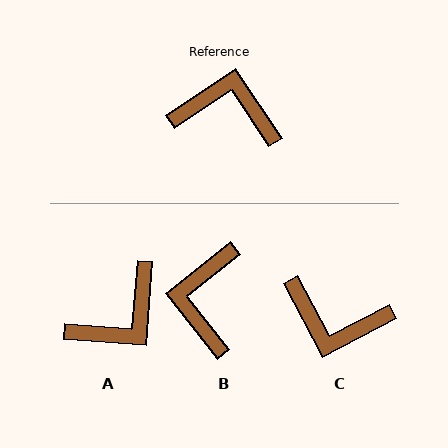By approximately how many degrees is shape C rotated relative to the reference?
Approximately 174 degrees counter-clockwise.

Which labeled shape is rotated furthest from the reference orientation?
C, about 174 degrees away.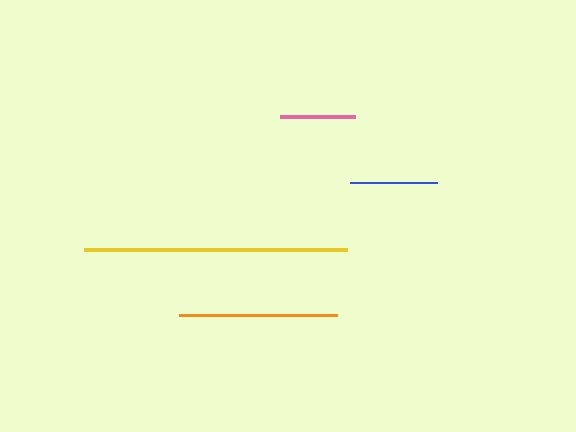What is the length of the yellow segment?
The yellow segment is approximately 263 pixels long.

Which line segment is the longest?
The yellow line is the longest at approximately 263 pixels.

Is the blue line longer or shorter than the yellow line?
The yellow line is longer than the blue line.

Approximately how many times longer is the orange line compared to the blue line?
The orange line is approximately 1.8 times the length of the blue line.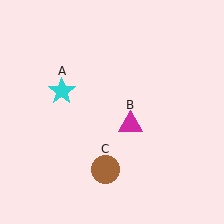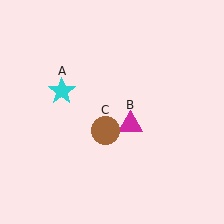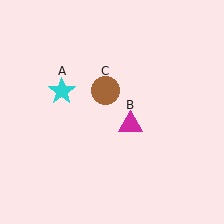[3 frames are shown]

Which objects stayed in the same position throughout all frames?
Cyan star (object A) and magenta triangle (object B) remained stationary.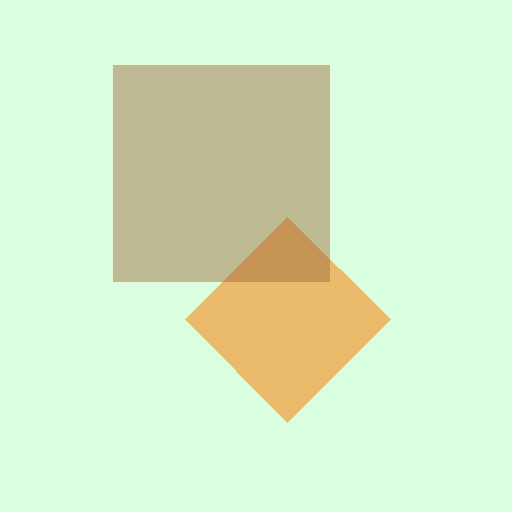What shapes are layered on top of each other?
The layered shapes are: an orange diamond, a brown square.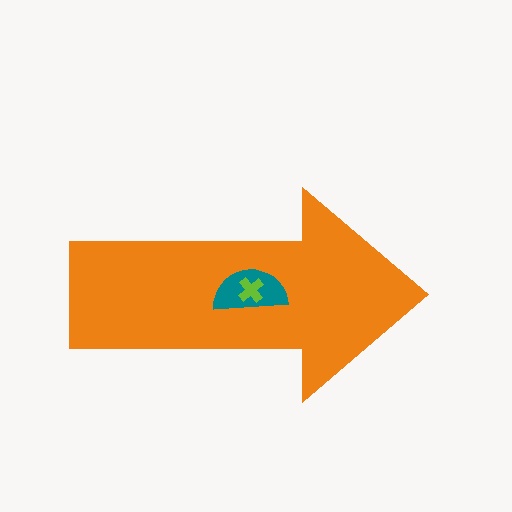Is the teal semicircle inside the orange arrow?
Yes.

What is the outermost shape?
The orange arrow.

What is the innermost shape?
The lime cross.